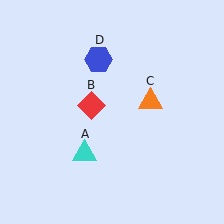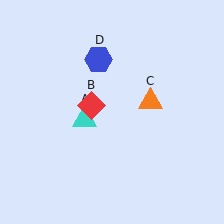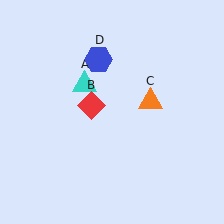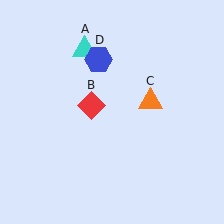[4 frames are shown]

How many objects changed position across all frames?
1 object changed position: cyan triangle (object A).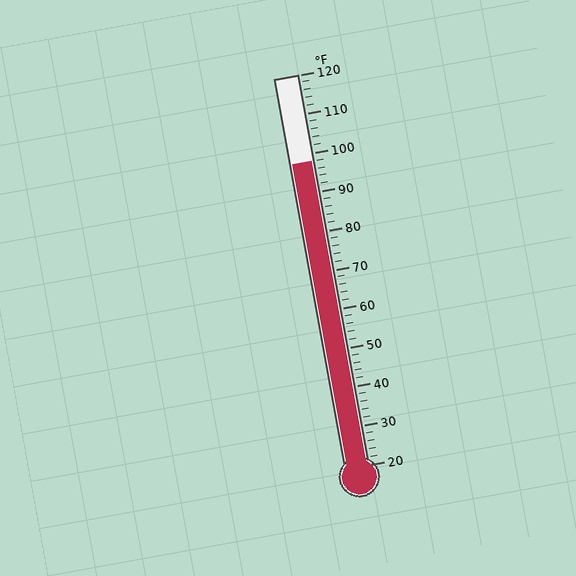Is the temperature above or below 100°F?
The temperature is below 100°F.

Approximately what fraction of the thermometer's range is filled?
The thermometer is filled to approximately 80% of its range.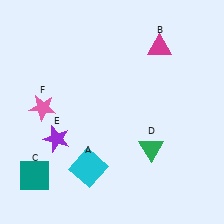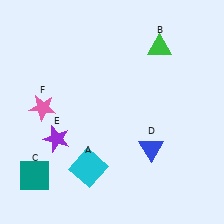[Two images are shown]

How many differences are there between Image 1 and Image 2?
There are 2 differences between the two images.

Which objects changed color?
B changed from magenta to green. D changed from green to blue.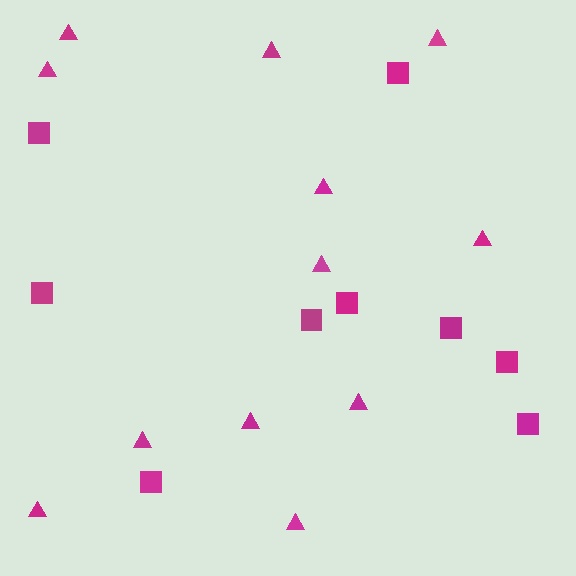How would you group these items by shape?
There are 2 groups: one group of triangles (12) and one group of squares (9).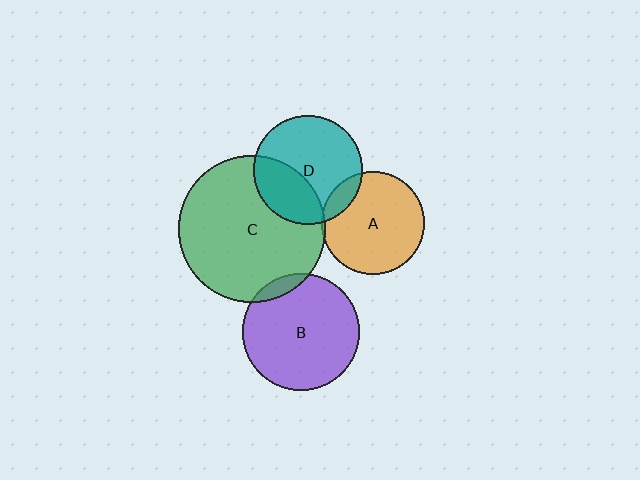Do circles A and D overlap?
Yes.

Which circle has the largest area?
Circle C (green).